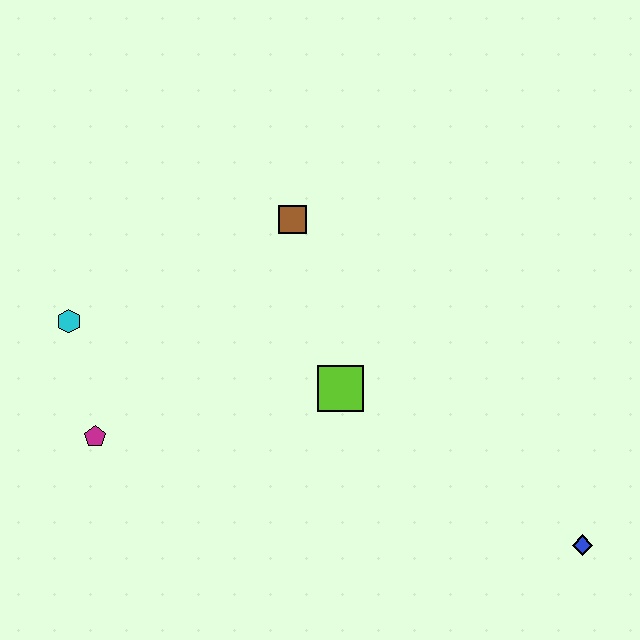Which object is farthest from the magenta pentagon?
The blue diamond is farthest from the magenta pentagon.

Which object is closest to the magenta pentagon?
The cyan hexagon is closest to the magenta pentagon.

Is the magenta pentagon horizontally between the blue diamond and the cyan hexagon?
Yes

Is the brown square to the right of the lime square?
No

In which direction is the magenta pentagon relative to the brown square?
The magenta pentagon is below the brown square.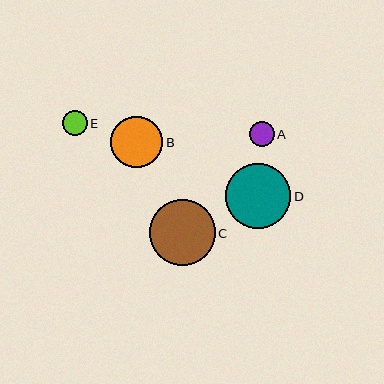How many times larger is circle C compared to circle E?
Circle C is approximately 2.7 times the size of circle E.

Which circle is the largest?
Circle C is the largest with a size of approximately 66 pixels.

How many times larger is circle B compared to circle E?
Circle B is approximately 2.1 times the size of circle E.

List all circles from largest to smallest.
From largest to smallest: C, D, B, E, A.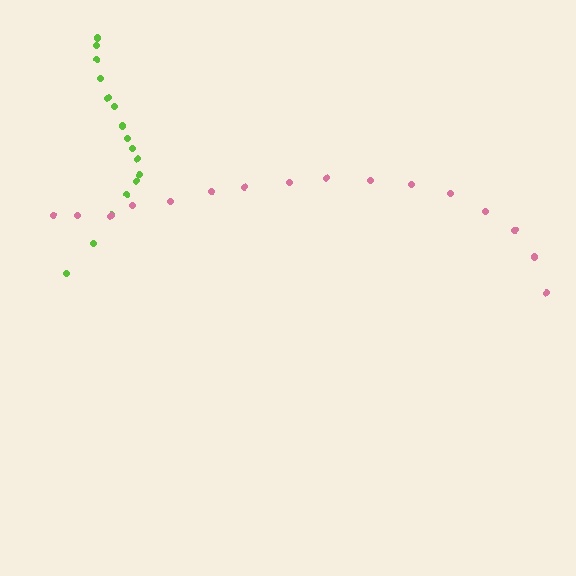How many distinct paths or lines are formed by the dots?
There are 2 distinct paths.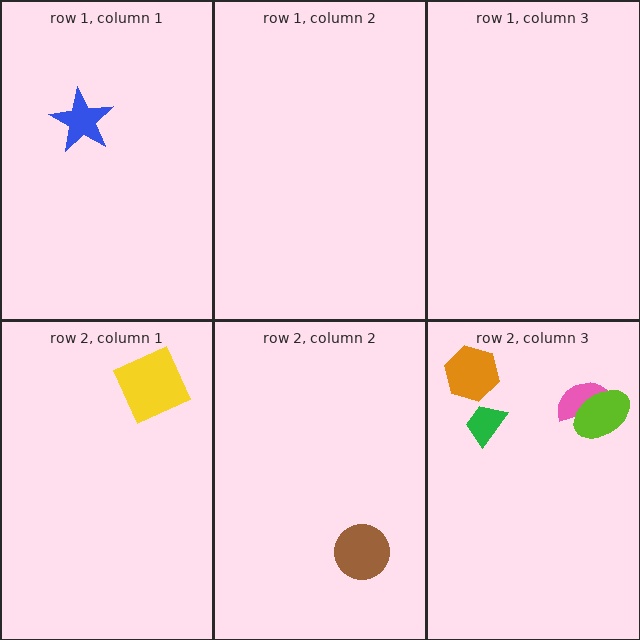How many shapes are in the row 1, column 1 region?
1.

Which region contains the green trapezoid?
The row 2, column 3 region.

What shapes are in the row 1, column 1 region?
The blue star.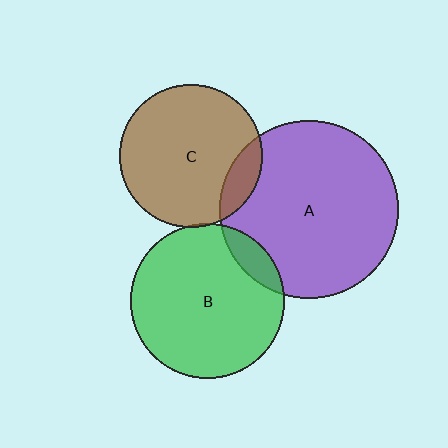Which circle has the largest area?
Circle A (purple).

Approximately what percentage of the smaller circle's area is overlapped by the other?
Approximately 5%.